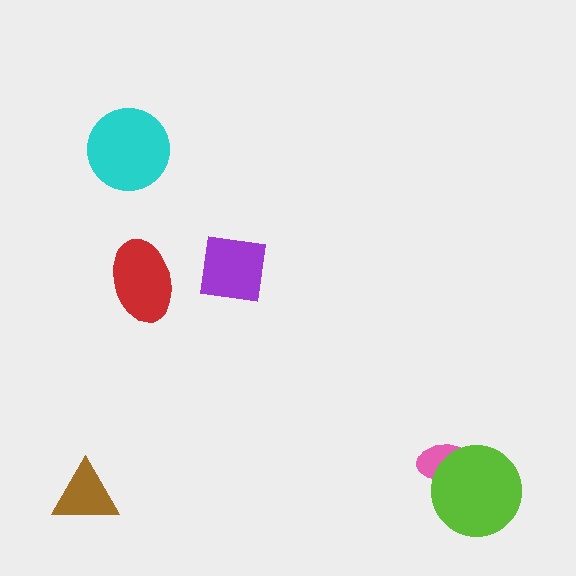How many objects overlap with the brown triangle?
0 objects overlap with the brown triangle.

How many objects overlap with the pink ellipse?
1 object overlaps with the pink ellipse.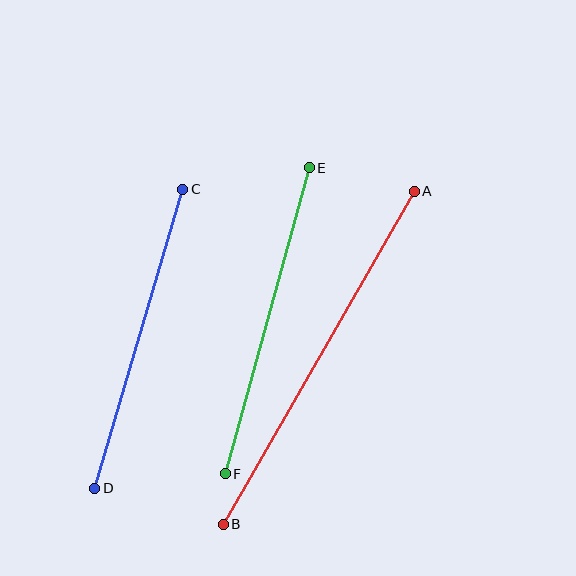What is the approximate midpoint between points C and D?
The midpoint is at approximately (139, 339) pixels.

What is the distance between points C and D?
The distance is approximately 311 pixels.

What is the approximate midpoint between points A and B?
The midpoint is at approximately (319, 358) pixels.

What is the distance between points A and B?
The distance is approximately 384 pixels.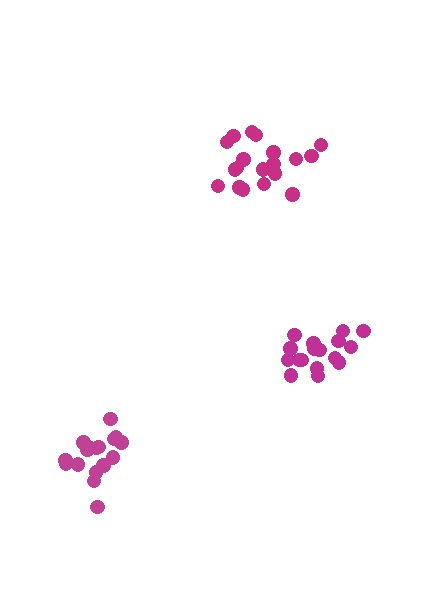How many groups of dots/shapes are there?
There are 3 groups.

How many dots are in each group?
Group 1: 17 dots, Group 2: 17 dots, Group 3: 19 dots (53 total).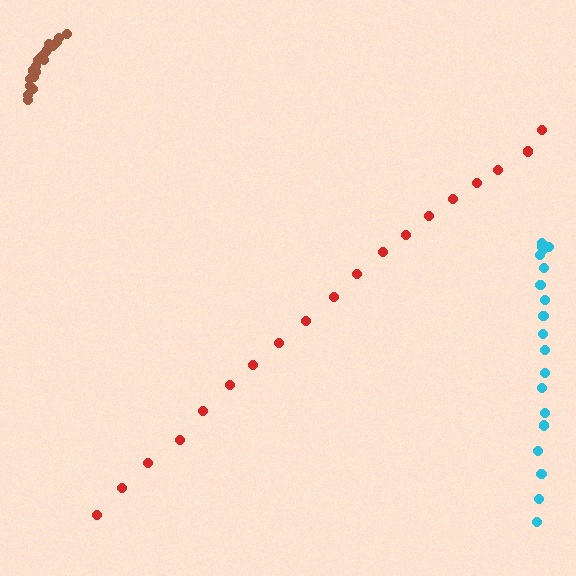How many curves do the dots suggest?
There are 3 distinct paths.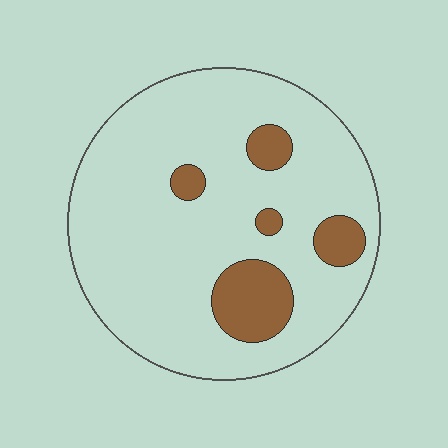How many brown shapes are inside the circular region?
5.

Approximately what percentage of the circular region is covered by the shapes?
Approximately 15%.